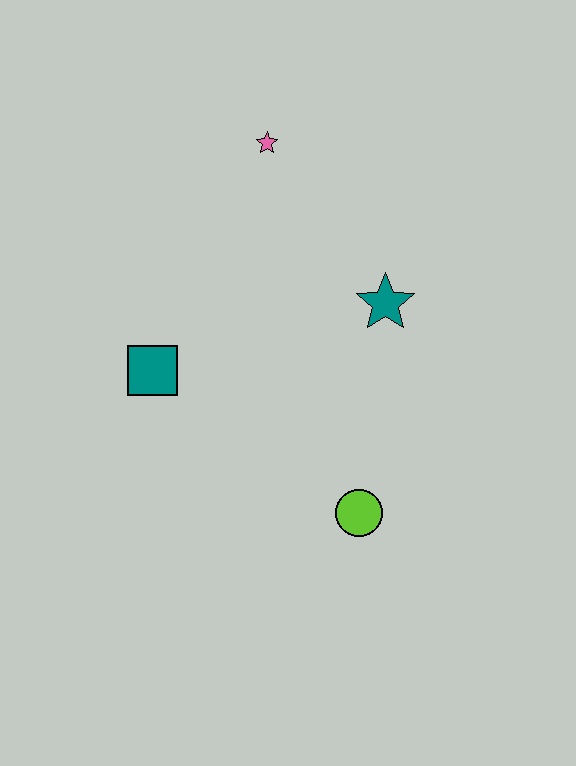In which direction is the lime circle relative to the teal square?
The lime circle is to the right of the teal square.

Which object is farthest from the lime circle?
The pink star is farthest from the lime circle.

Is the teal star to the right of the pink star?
Yes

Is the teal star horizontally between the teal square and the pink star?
No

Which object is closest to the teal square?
The teal star is closest to the teal square.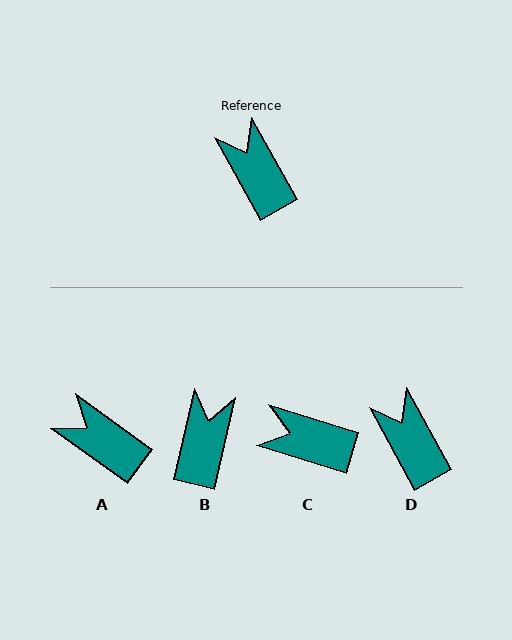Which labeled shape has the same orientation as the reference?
D.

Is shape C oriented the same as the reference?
No, it is off by about 44 degrees.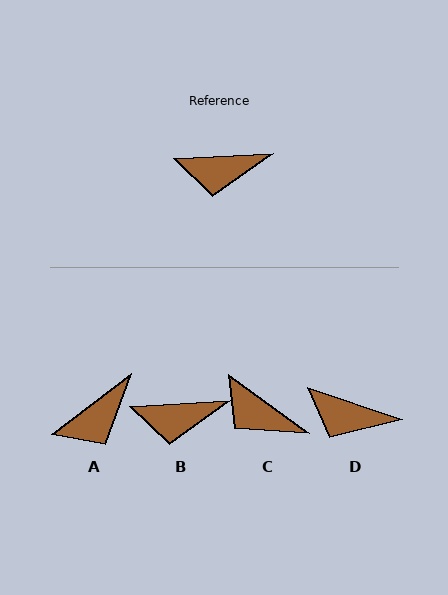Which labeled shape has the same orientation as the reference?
B.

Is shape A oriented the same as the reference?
No, it is off by about 34 degrees.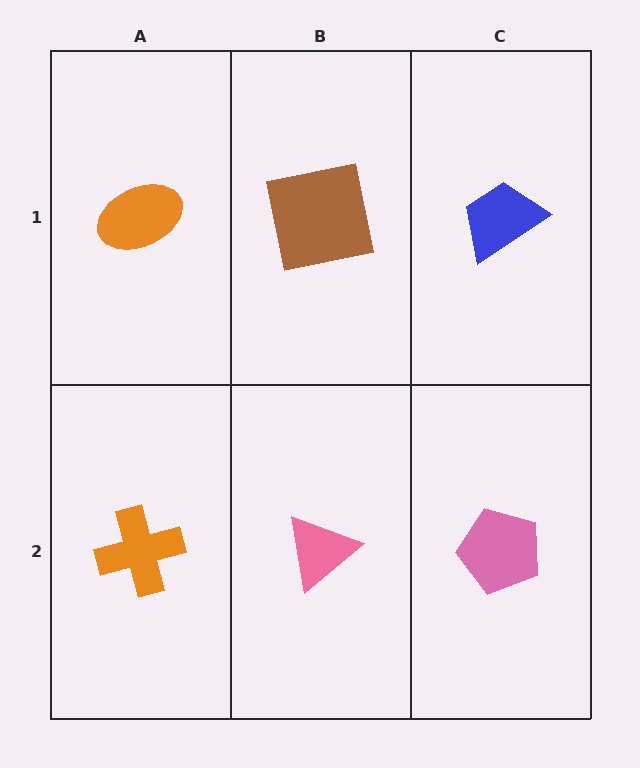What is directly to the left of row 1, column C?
A brown square.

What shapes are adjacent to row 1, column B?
A pink triangle (row 2, column B), an orange ellipse (row 1, column A), a blue trapezoid (row 1, column C).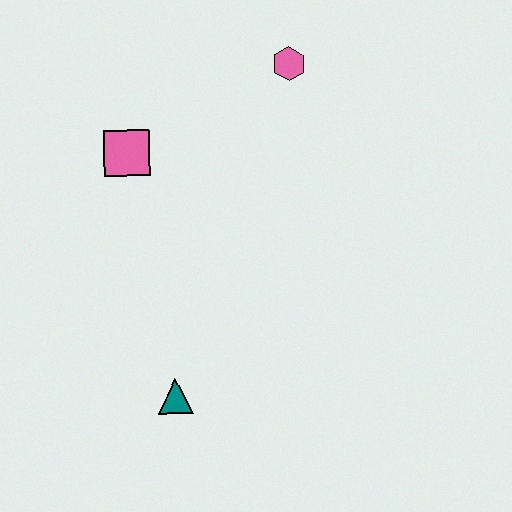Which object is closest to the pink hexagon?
The pink square is closest to the pink hexagon.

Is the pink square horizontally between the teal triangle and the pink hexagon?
No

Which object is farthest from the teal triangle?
The pink hexagon is farthest from the teal triangle.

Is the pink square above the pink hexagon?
No